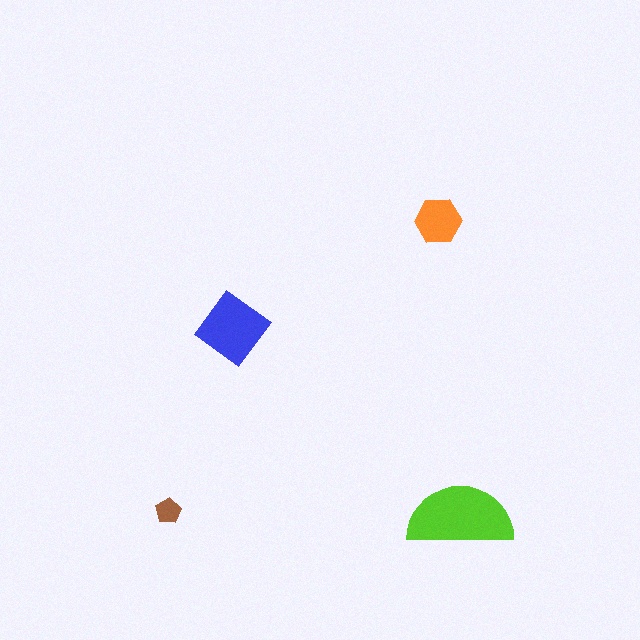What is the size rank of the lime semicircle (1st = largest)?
1st.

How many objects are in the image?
There are 4 objects in the image.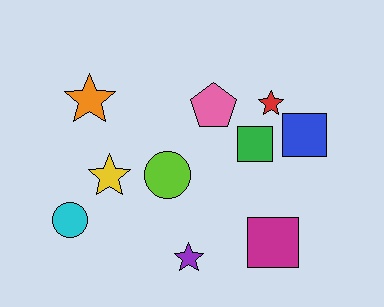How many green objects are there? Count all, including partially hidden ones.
There is 1 green object.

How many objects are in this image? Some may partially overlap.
There are 10 objects.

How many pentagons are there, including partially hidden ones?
There is 1 pentagon.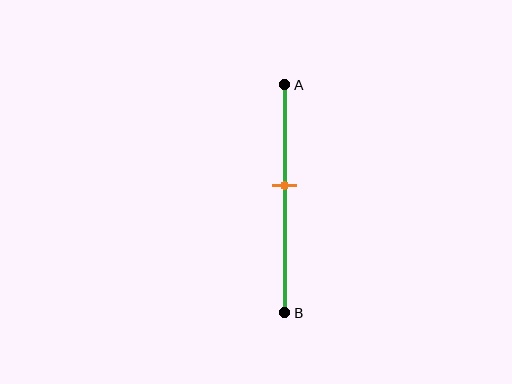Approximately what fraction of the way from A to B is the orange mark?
The orange mark is approximately 45% of the way from A to B.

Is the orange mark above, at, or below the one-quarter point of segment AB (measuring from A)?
The orange mark is below the one-quarter point of segment AB.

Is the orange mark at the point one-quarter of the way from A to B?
No, the mark is at about 45% from A, not at the 25% one-quarter point.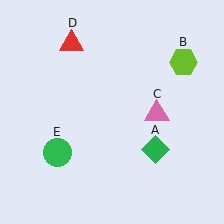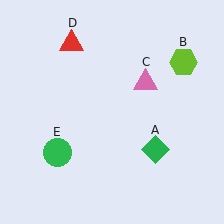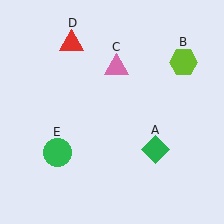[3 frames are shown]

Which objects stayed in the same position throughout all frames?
Green diamond (object A) and lime hexagon (object B) and red triangle (object D) and green circle (object E) remained stationary.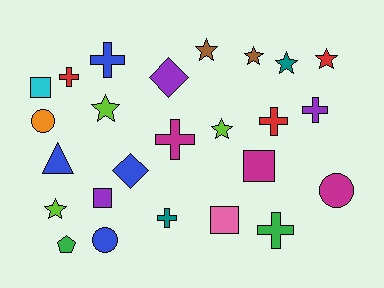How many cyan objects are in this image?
There is 1 cyan object.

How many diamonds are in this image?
There are 2 diamonds.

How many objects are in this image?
There are 25 objects.